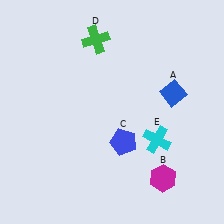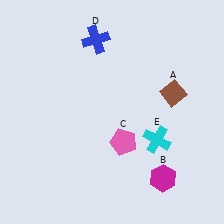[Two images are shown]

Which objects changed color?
A changed from blue to brown. C changed from blue to pink. D changed from green to blue.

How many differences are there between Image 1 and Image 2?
There are 3 differences between the two images.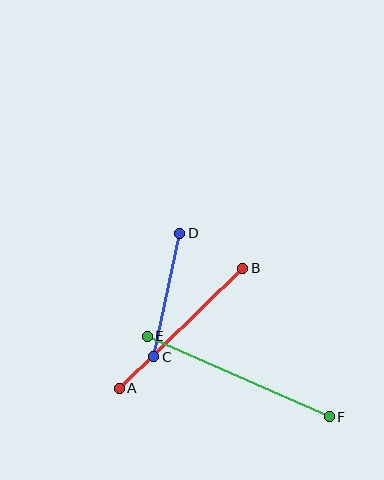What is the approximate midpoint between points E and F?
The midpoint is at approximately (238, 377) pixels.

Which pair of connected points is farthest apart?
Points E and F are farthest apart.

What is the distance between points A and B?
The distance is approximately 172 pixels.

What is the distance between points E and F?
The distance is approximately 199 pixels.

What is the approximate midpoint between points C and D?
The midpoint is at approximately (167, 295) pixels.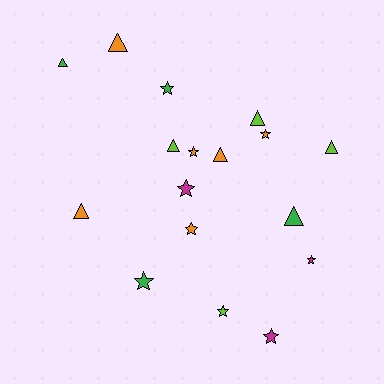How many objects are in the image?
There are 17 objects.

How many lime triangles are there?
There are 3 lime triangles.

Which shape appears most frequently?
Star, with 9 objects.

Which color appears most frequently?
Orange, with 6 objects.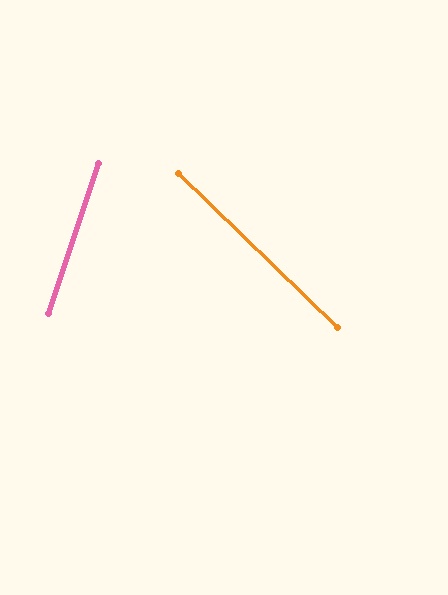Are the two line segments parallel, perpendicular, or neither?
Neither parallel nor perpendicular — they differ by about 64°.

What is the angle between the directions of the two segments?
Approximately 64 degrees.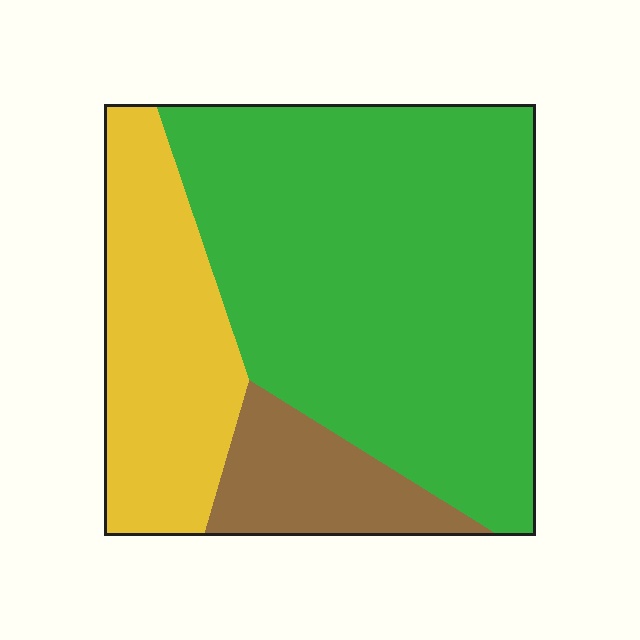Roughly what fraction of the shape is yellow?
Yellow covers 25% of the shape.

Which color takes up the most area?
Green, at roughly 65%.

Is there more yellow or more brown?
Yellow.